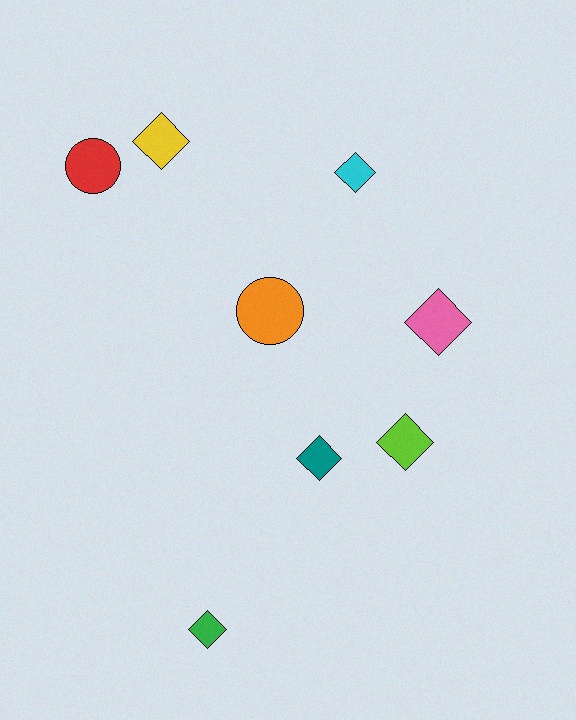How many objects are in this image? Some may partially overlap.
There are 8 objects.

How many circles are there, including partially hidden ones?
There are 2 circles.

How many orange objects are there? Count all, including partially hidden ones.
There is 1 orange object.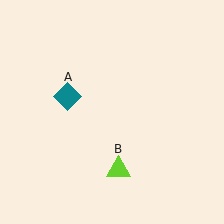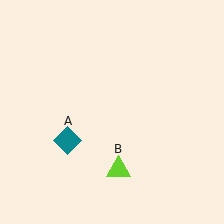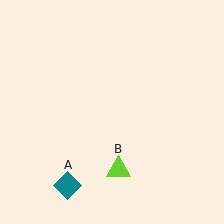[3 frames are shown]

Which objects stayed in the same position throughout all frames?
Lime triangle (object B) remained stationary.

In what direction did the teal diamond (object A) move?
The teal diamond (object A) moved down.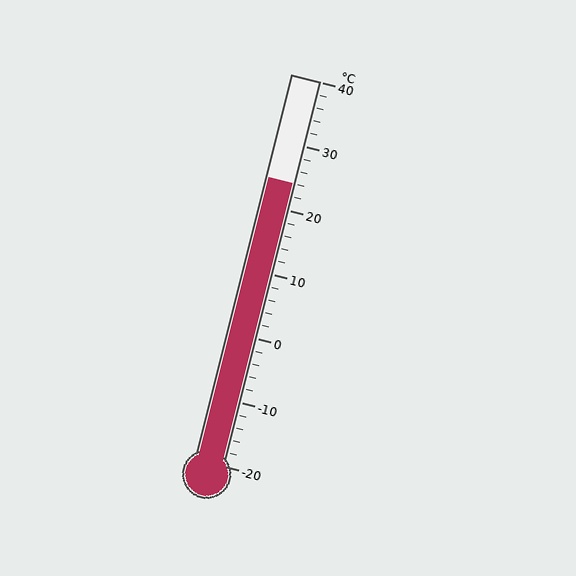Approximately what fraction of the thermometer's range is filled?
The thermometer is filled to approximately 75% of its range.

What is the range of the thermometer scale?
The thermometer scale ranges from -20°C to 40°C.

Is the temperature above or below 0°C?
The temperature is above 0°C.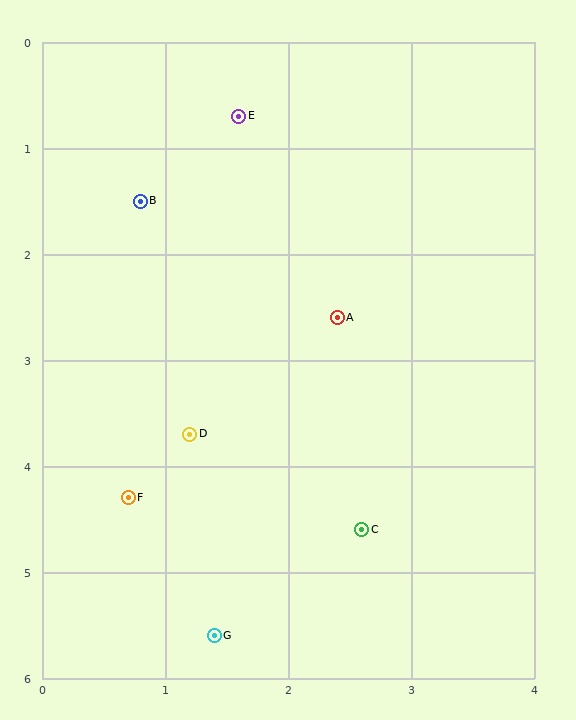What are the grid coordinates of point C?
Point C is at approximately (2.6, 4.6).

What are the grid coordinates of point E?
Point E is at approximately (1.6, 0.7).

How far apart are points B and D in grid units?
Points B and D are about 2.2 grid units apart.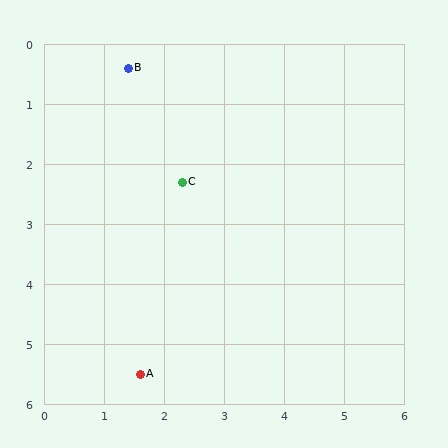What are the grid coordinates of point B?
Point B is at approximately (1.4, 0.4).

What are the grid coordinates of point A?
Point A is at approximately (1.6, 5.5).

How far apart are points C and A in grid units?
Points C and A are about 3.3 grid units apart.